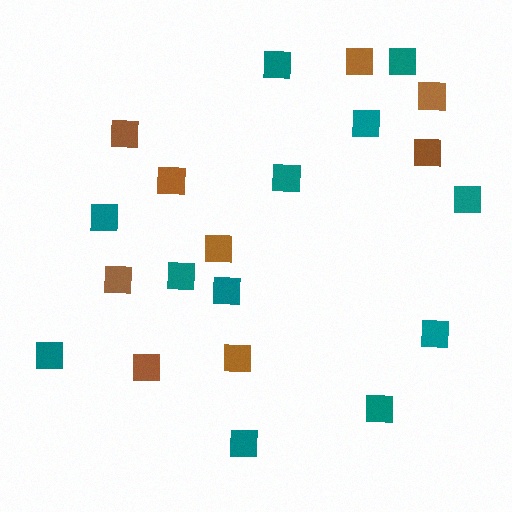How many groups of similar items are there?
There are 2 groups: one group of brown squares (9) and one group of teal squares (12).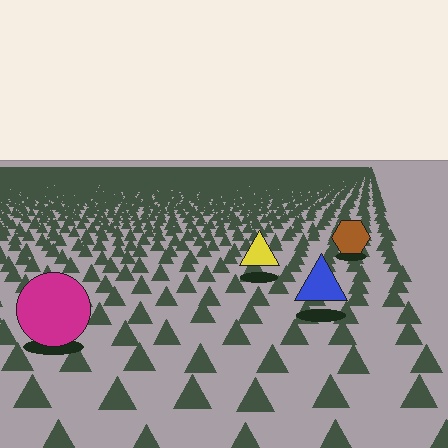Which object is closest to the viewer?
The magenta circle is closest. The texture marks near it are larger and more spread out.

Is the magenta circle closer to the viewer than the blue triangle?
Yes. The magenta circle is closer — you can tell from the texture gradient: the ground texture is coarser near it.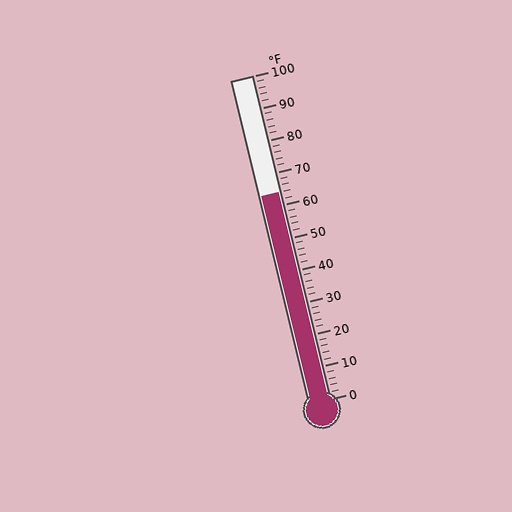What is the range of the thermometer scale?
The thermometer scale ranges from 0°F to 100°F.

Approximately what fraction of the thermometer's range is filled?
The thermometer is filled to approximately 65% of its range.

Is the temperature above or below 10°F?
The temperature is above 10°F.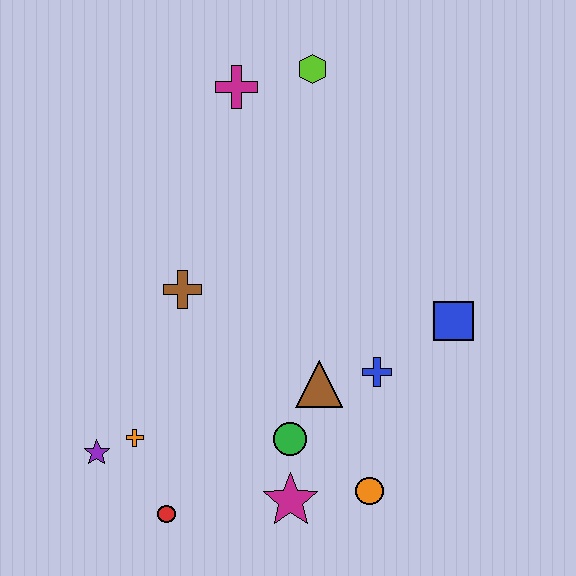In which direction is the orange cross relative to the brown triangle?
The orange cross is to the left of the brown triangle.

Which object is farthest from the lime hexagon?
The red circle is farthest from the lime hexagon.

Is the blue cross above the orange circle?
Yes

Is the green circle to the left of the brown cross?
No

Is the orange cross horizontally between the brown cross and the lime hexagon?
No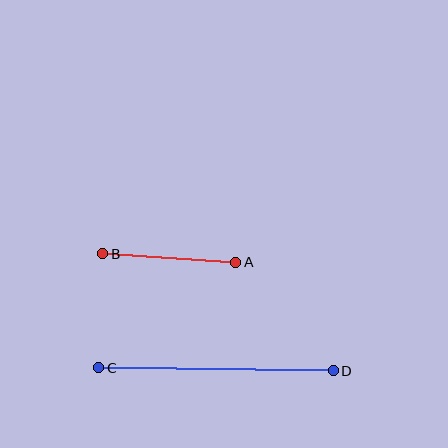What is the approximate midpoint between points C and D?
The midpoint is at approximately (216, 369) pixels.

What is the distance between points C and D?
The distance is approximately 234 pixels.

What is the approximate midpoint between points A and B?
The midpoint is at approximately (169, 258) pixels.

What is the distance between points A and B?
The distance is approximately 133 pixels.